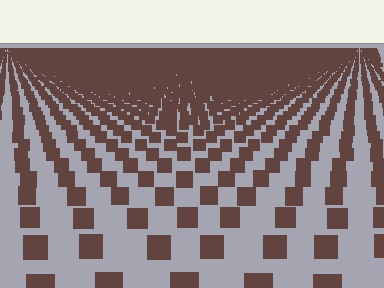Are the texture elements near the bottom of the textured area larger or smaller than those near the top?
Larger. Near the bottom, elements are closer to the viewer and appear at a bigger on-screen size.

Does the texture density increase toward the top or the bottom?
Density increases toward the top.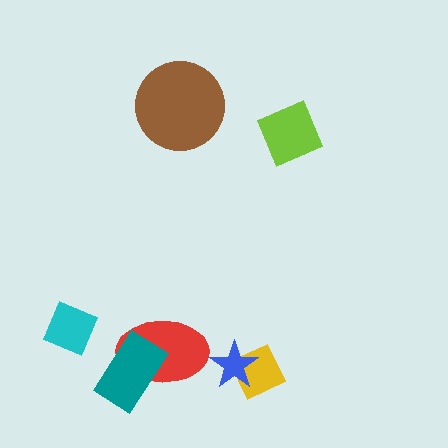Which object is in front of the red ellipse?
The teal rectangle is in front of the red ellipse.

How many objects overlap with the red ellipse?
1 object overlaps with the red ellipse.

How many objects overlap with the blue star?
1 object overlaps with the blue star.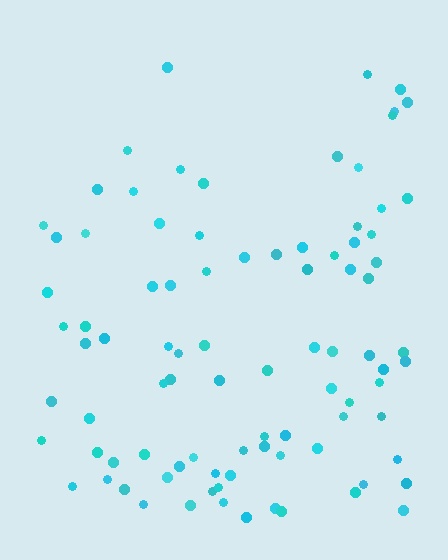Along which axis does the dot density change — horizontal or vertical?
Vertical.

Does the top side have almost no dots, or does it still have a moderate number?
Still a moderate number, just noticeably fewer than the bottom.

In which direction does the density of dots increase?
From top to bottom, with the bottom side densest.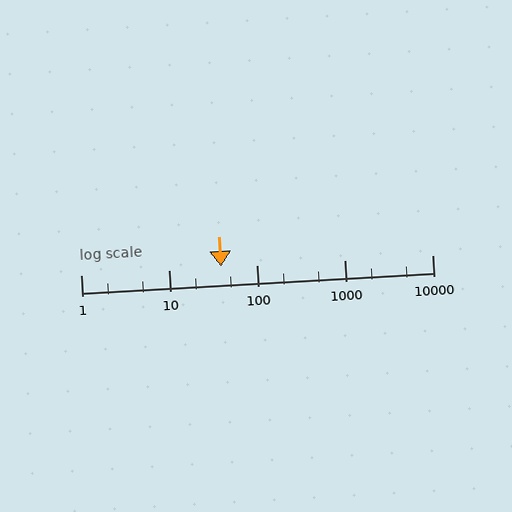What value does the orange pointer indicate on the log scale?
The pointer indicates approximately 40.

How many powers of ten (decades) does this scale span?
The scale spans 4 decades, from 1 to 10000.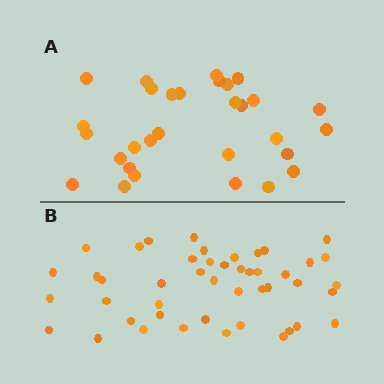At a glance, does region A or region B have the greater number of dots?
Region B (the bottom region) has more dots.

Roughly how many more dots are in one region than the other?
Region B has approximately 15 more dots than region A.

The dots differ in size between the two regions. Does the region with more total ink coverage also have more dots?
No. Region A has more total ink coverage because its dots are larger, but region B actually contains more individual dots. Total area can be misleading — the number of items is what matters here.